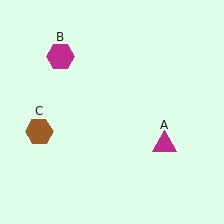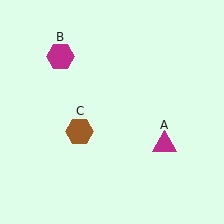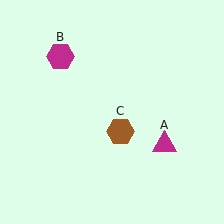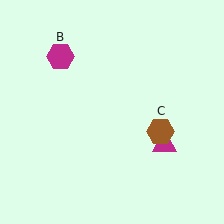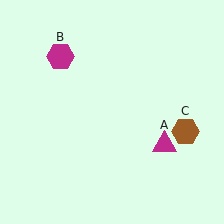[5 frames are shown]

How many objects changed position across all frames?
1 object changed position: brown hexagon (object C).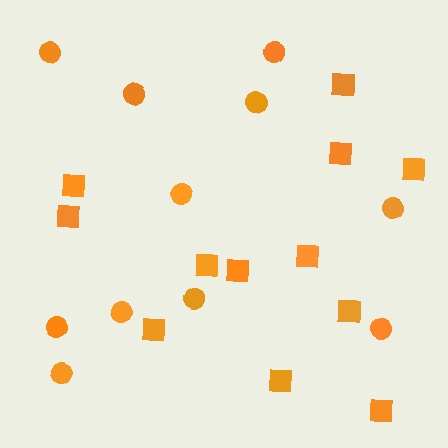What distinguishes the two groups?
There are 2 groups: one group of squares (12) and one group of circles (11).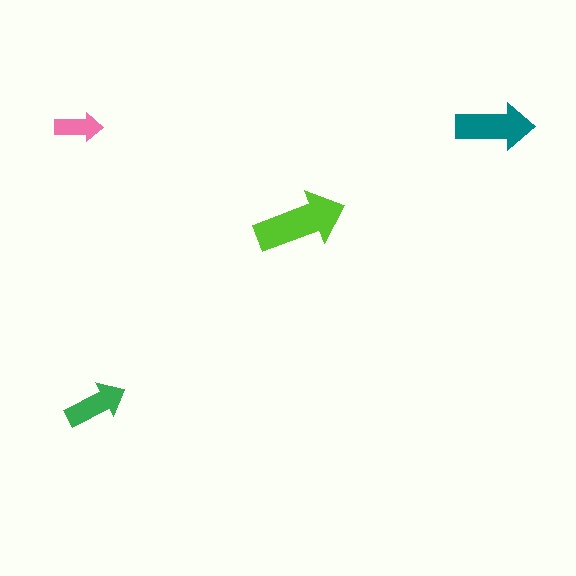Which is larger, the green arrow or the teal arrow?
The teal one.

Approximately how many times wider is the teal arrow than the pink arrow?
About 1.5 times wider.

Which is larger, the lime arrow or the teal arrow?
The lime one.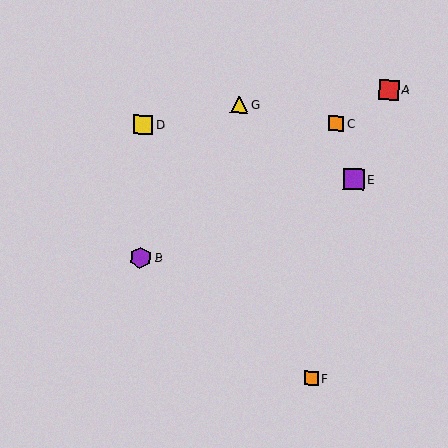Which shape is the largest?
The purple hexagon (labeled B) is the largest.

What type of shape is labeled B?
Shape B is a purple hexagon.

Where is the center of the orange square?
The center of the orange square is at (311, 378).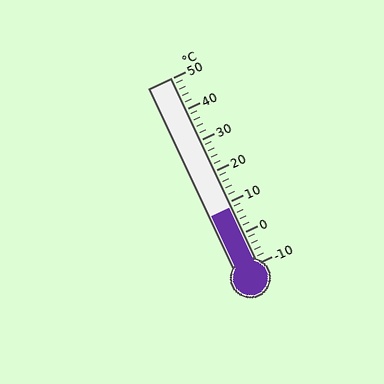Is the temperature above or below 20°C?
The temperature is below 20°C.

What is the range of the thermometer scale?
The thermometer scale ranges from -10°C to 50°C.